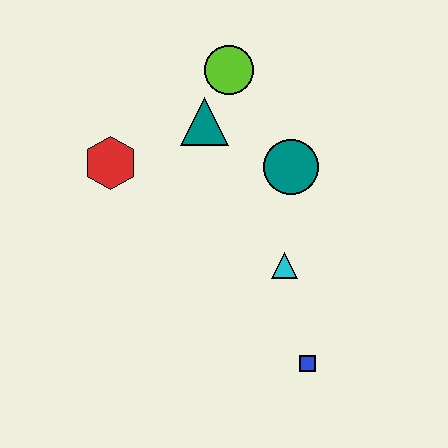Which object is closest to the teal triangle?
The lime circle is closest to the teal triangle.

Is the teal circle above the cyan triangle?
Yes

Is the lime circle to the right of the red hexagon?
Yes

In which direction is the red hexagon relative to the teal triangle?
The red hexagon is to the left of the teal triangle.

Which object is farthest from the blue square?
The lime circle is farthest from the blue square.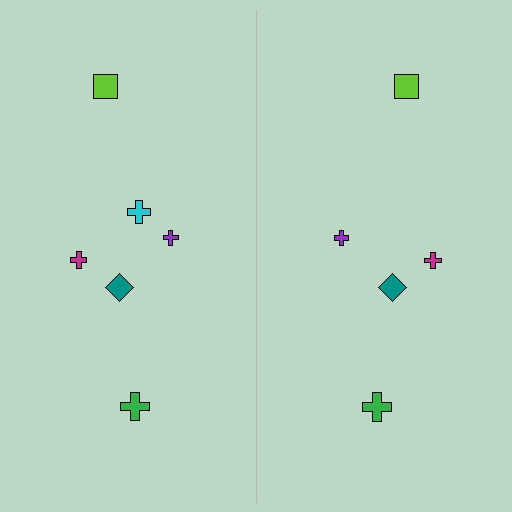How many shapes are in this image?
There are 11 shapes in this image.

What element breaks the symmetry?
A cyan cross is missing from the right side.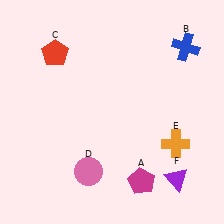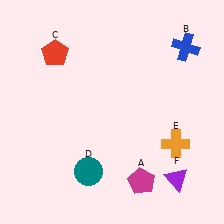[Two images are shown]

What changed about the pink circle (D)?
In Image 1, D is pink. In Image 2, it changed to teal.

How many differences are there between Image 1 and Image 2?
There is 1 difference between the two images.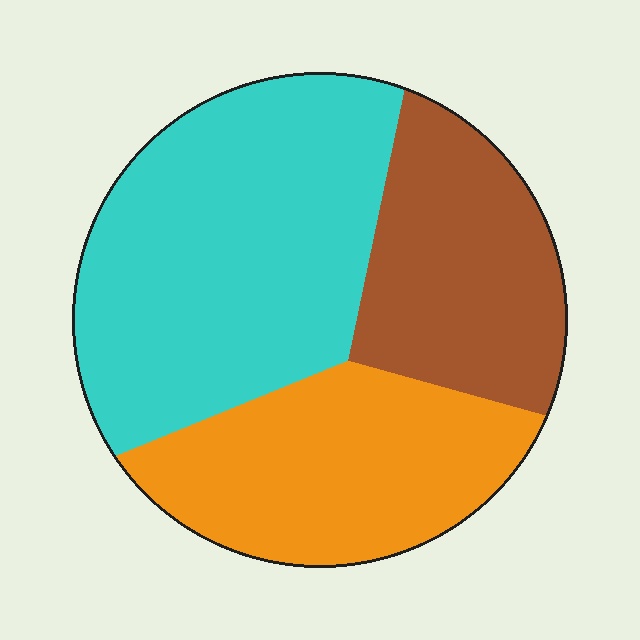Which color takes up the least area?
Brown, at roughly 25%.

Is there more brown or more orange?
Orange.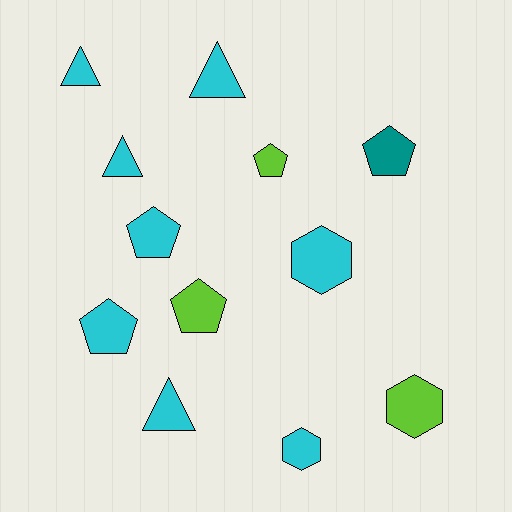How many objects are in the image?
There are 12 objects.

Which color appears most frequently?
Cyan, with 8 objects.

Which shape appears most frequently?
Pentagon, with 5 objects.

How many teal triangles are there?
There are no teal triangles.